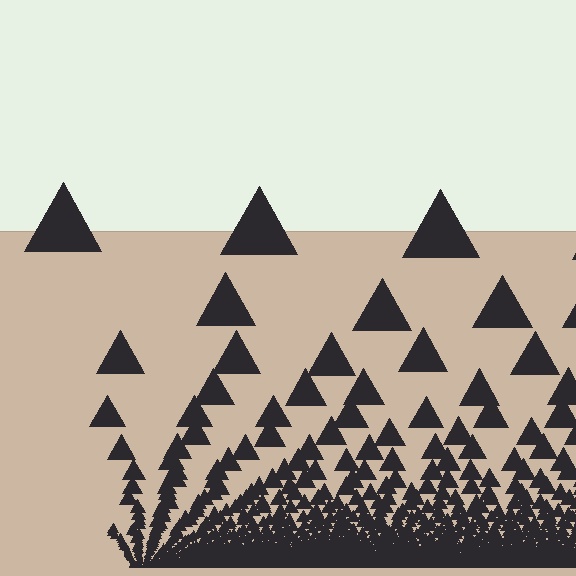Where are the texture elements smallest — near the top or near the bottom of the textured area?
Near the bottom.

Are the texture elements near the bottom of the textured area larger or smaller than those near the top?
Smaller. The gradient is inverted — elements near the bottom are smaller and denser.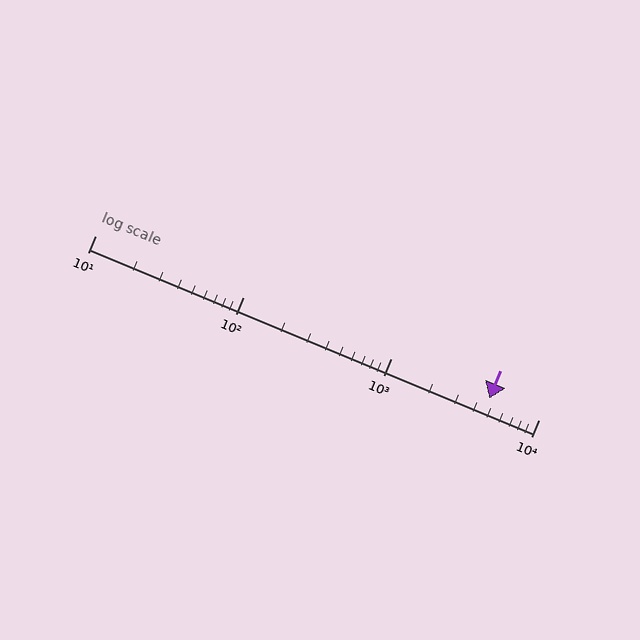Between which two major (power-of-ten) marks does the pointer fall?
The pointer is between 1000 and 10000.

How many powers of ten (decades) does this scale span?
The scale spans 3 decades, from 10 to 10000.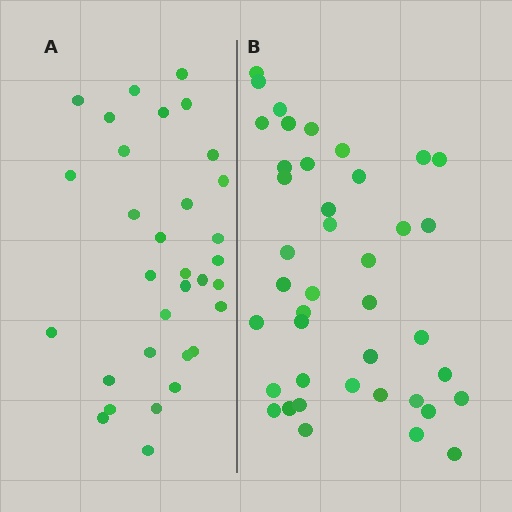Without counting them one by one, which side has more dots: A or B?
Region B (the right region) has more dots.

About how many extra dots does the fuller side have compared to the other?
Region B has roughly 8 or so more dots than region A.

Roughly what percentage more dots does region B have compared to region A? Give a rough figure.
About 30% more.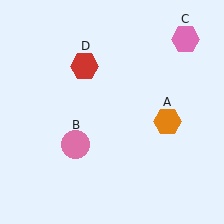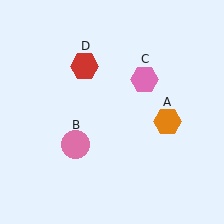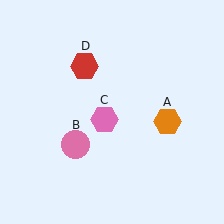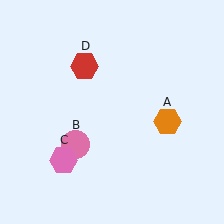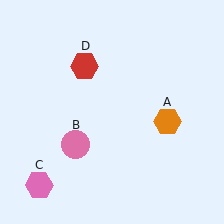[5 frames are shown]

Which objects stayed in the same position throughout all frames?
Orange hexagon (object A) and pink circle (object B) and red hexagon (object D) remained stationary.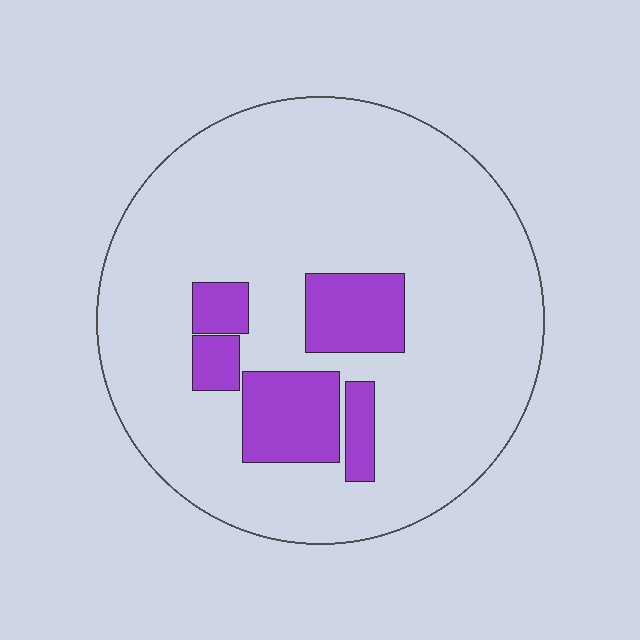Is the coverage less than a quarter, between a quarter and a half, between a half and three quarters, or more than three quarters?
Less than a quarter.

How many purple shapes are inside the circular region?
5.